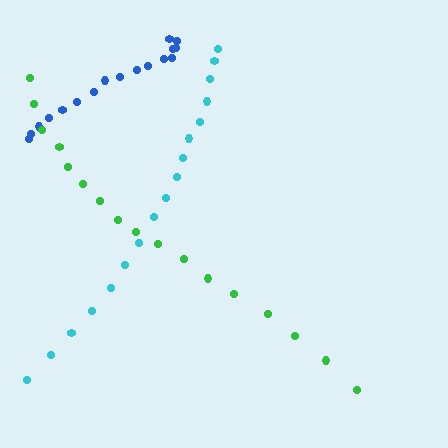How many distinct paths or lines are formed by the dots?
There are 3 distinct paths.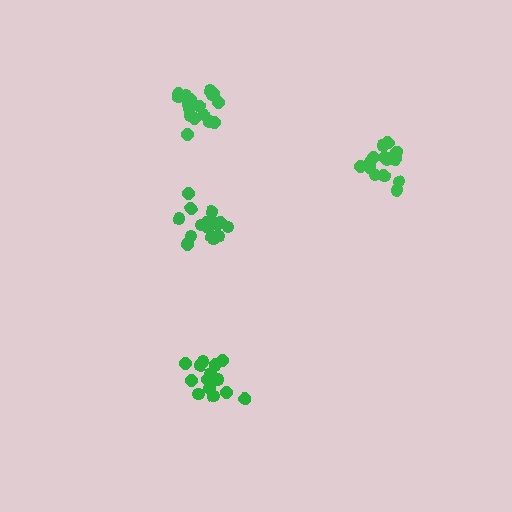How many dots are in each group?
Group 1: 17 dots, Group 2: 18 dots, Group 3: 14 dots, Group 4: 17 dots (66 total).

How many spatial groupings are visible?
There are 4 spatial groupings.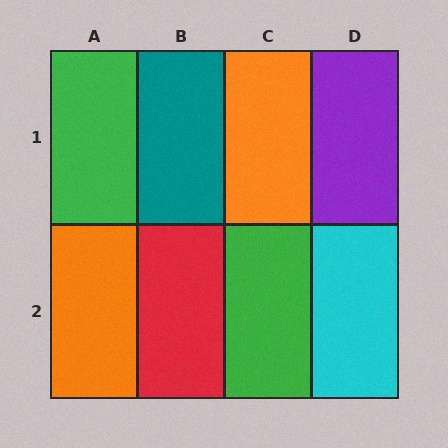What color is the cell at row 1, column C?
Orange.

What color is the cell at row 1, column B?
Teal.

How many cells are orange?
2 cells are orange.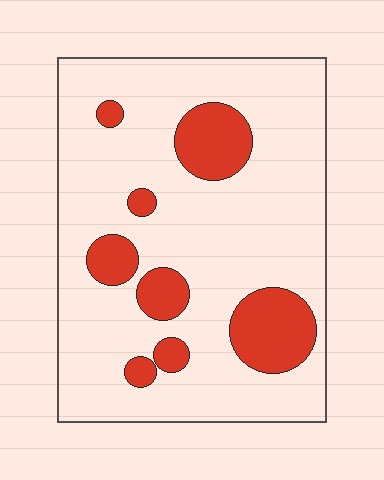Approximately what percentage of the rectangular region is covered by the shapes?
Approximately 20%.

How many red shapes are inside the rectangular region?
8.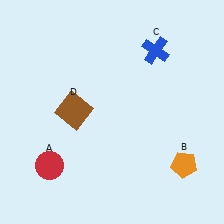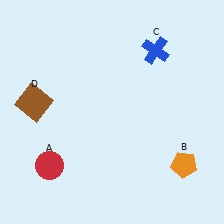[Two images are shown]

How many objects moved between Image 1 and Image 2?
1 object moved between the two images.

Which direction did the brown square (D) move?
The brown square (D) moved left.